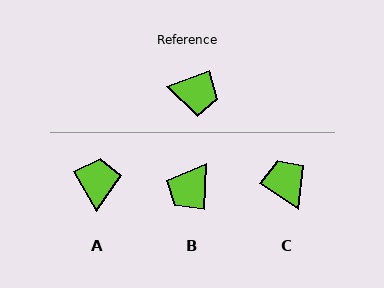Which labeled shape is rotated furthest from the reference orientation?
C, about 126 degrees away.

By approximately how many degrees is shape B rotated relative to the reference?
Approximately 113 degrees clockwise.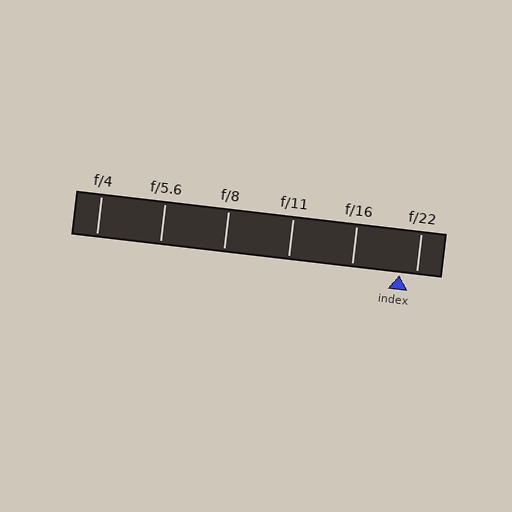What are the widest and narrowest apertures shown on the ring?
The widest aperture shown is f/4 and the narrowest is f/22.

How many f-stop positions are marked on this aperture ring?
There are 6 f-stop positions marked.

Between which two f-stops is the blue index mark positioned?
The index mark is between f/16 and f/22.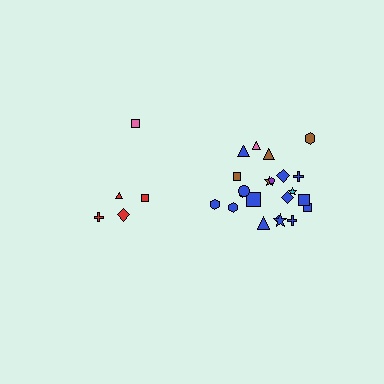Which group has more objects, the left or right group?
The right group.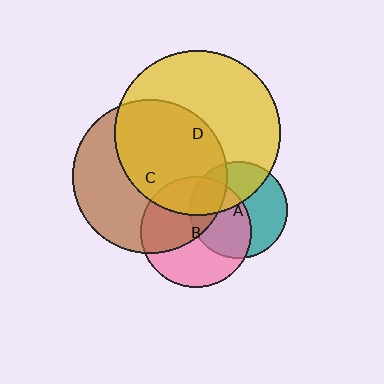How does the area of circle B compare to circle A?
Approximately 1.3 times.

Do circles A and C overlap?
Yes.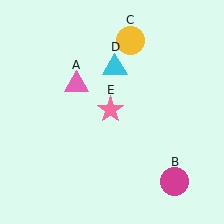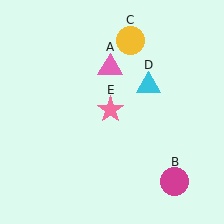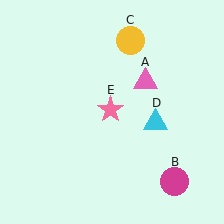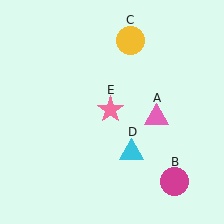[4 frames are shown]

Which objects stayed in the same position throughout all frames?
Magenta circle (object B) and yellow circle (object C) and pink star (object E) remained stationary.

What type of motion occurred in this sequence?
The pink triangle (object A), cyan triangle (object D) rotated clockwise around the center of the scene.